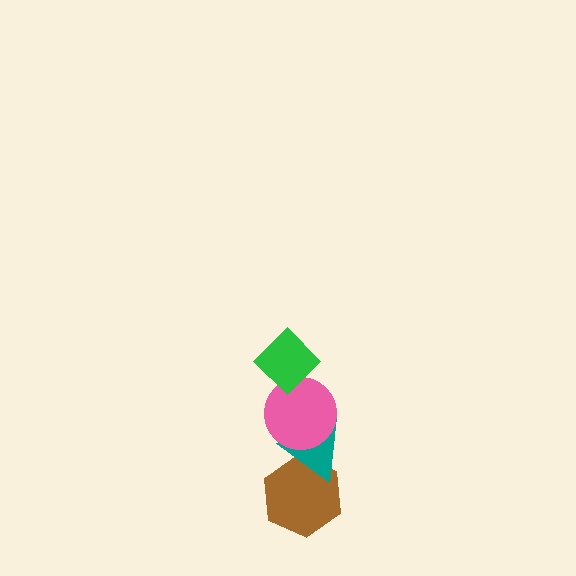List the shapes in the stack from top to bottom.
From top to bottom: the green diamond, the pink circle, the teal triangle, the brown hexagon.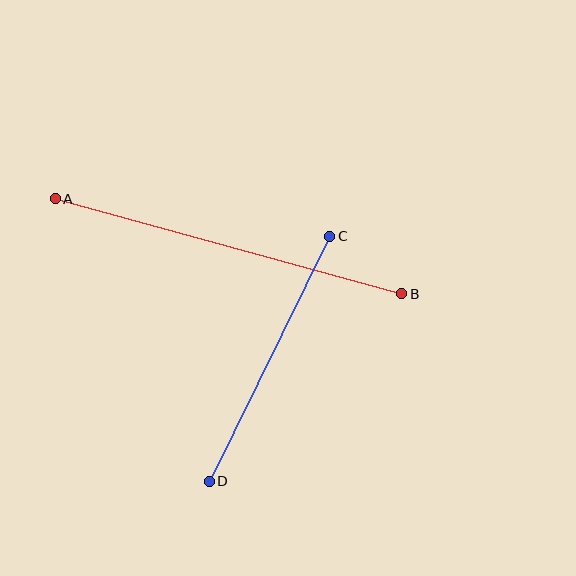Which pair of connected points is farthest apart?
Points A and B are farthest apart.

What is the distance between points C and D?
The distance is approximately 273 pixels.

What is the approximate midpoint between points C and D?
The midpoint is at approximately (270, 359) pixels.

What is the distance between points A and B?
The distance is approximately 359 pixels.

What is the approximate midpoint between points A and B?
The midpoint is at approximately (228, 246) pixels.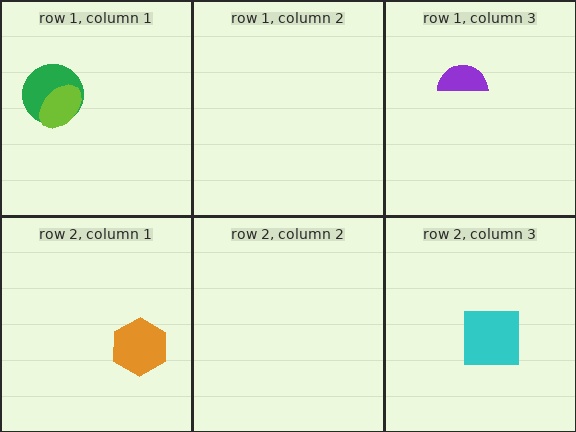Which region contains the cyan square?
The row 2, column 3 region.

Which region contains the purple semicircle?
The row 1, column 3 region.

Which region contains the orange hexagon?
The row 2, column 1 region.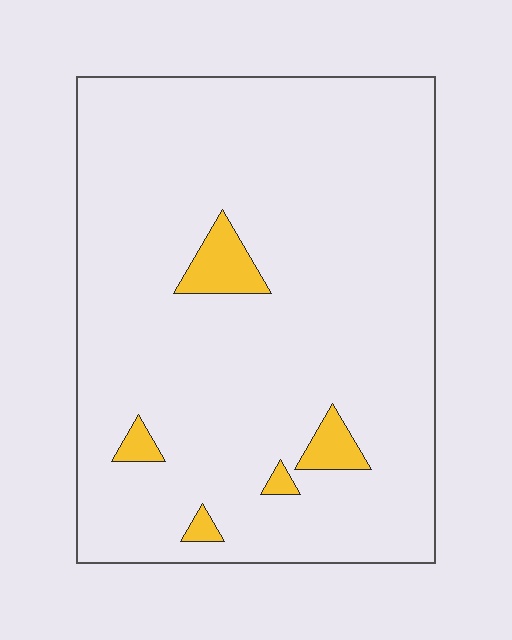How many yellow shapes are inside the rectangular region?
5.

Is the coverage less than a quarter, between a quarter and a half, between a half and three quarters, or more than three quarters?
Less than a quarter.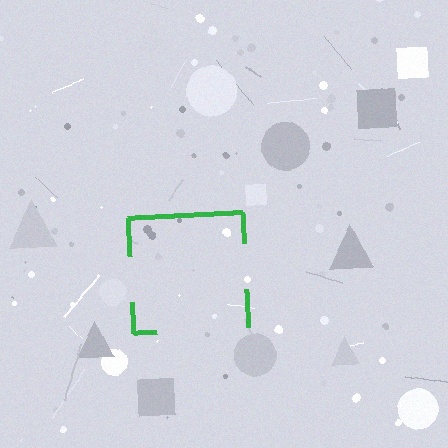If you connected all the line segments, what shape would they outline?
They would outline a square.